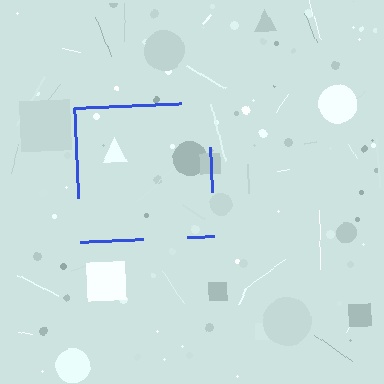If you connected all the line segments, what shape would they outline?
They would outline a square.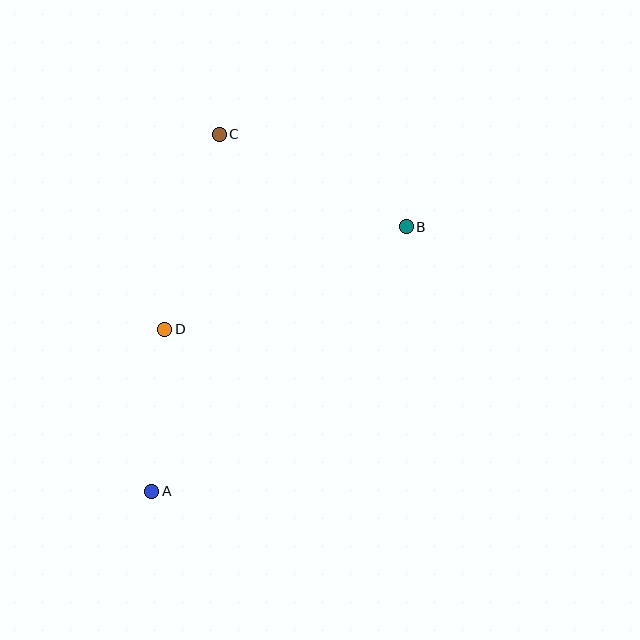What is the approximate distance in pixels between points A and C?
The distance between A and C is approximately 364 pixels.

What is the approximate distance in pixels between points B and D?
The distance between B and D is approximately 262 pixels.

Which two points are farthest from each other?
Points A and B are farthest from each other.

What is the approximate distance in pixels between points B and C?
The distance between B and C is approximately 208 pixels.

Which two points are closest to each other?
Points A and D are closest to each other.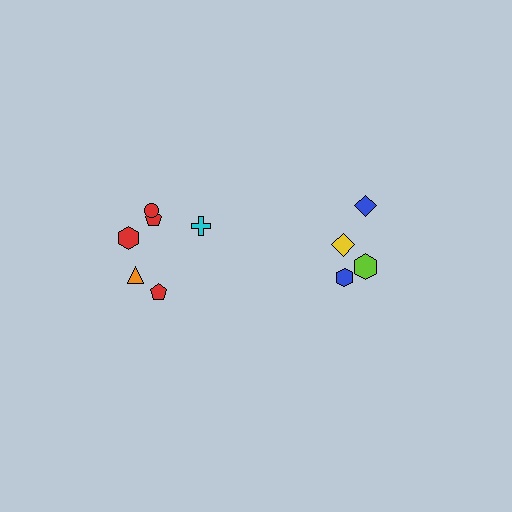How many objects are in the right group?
There are 4 objects.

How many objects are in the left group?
There are 6 objects.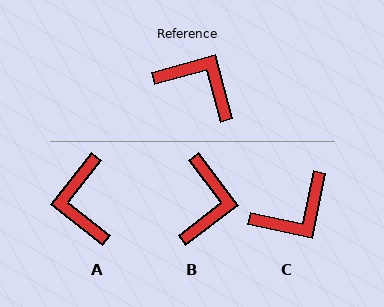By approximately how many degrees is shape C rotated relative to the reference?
Approximately 117 degrees clockwise.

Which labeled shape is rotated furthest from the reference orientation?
A, about 126 degrees away.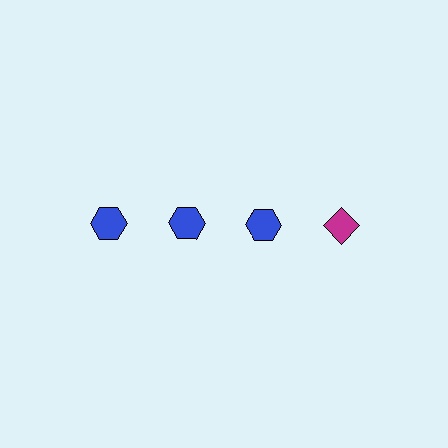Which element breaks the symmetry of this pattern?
The magenta diamond in the top row, second from right column breaks the symmetry. All other shapes are blue hexagons.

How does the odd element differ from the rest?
It differs in both color (magenta instead of blue) and shape (diamond instead of hexagon).